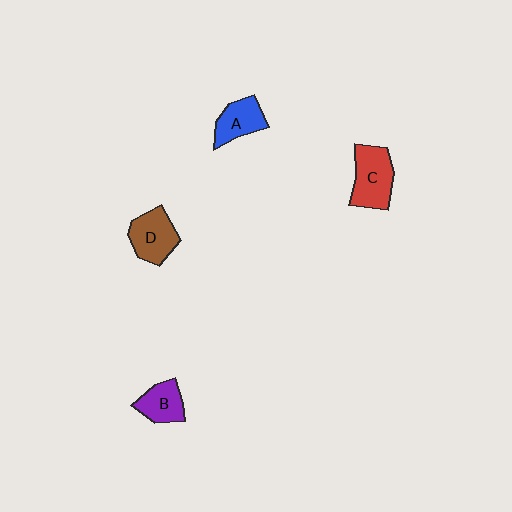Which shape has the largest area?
Shape C (red).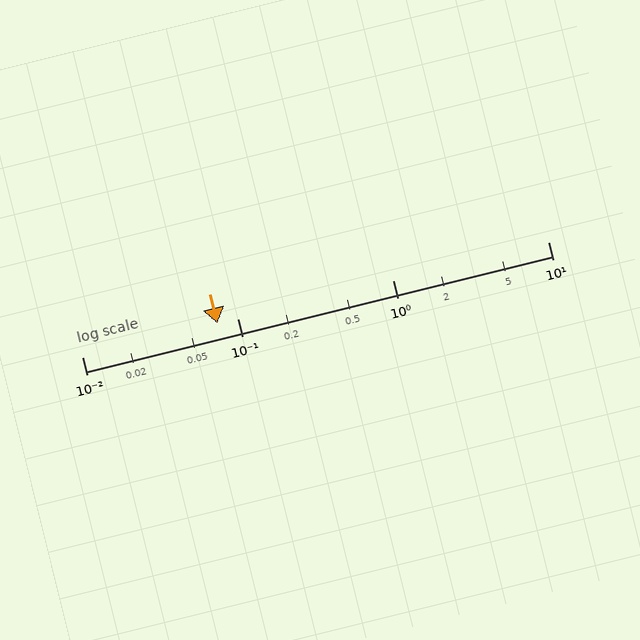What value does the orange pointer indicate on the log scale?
The pointer indicates approximately 0.074.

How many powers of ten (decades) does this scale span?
The scale spans 3 decades, from 0.01 to 10.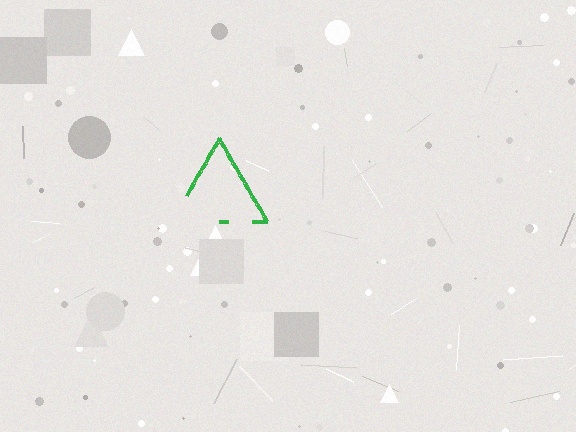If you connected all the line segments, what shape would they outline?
They would outline a triangle.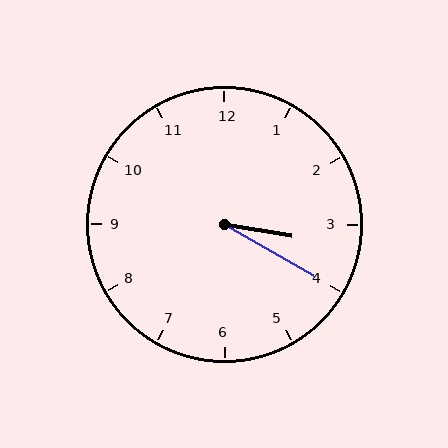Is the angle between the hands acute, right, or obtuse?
It is acute.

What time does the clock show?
3:20.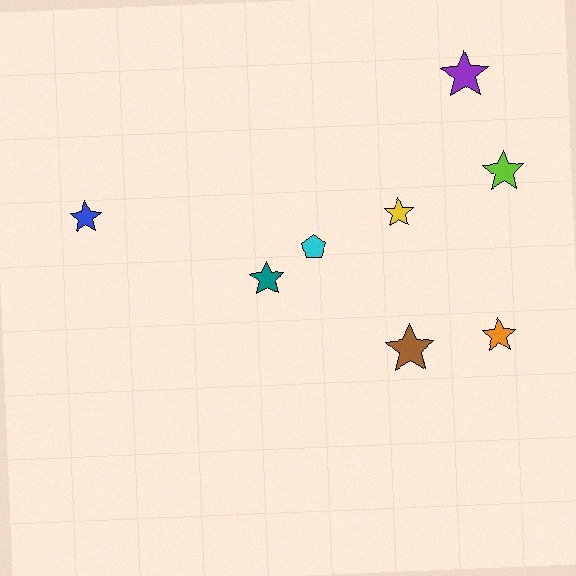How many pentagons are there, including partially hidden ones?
There is 1 pentagon.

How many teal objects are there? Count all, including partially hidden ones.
There is 1 teal object.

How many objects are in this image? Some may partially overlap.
There are 8 objects.